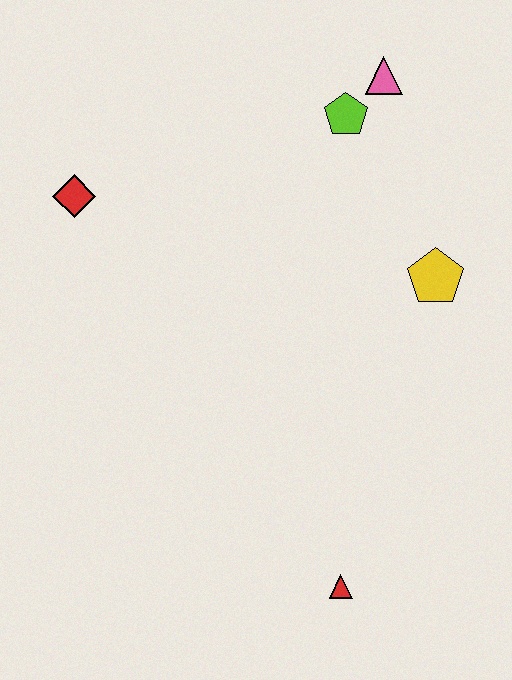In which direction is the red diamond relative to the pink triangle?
The red diamond is to the left of the pink triangle.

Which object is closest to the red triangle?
The yellow pentagon is closest to the red triangle.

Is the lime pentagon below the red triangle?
No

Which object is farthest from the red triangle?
The pink triangle is farthest from the red triangle.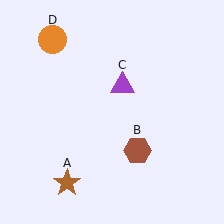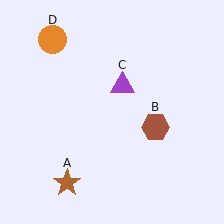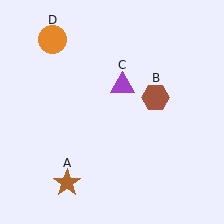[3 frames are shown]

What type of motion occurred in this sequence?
The brown hexagon (object B) rotated counterclockwise around the center of the scene.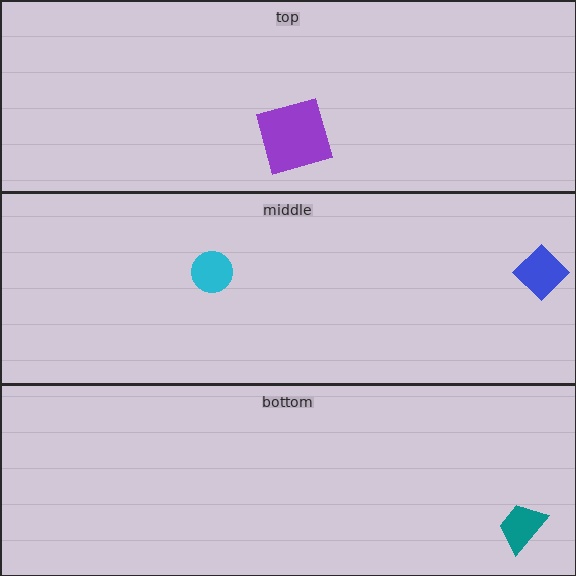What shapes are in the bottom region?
The teal trapezoid.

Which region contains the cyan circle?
The middle region.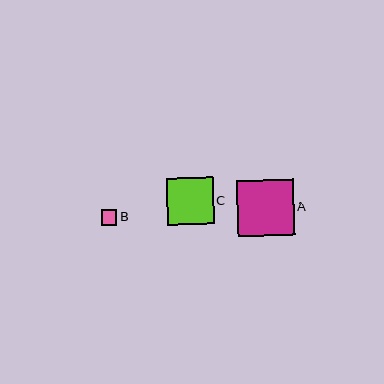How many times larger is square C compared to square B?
Square C is approximately 3.0 times the size of square B.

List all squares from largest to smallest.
From largest to smallest: A, C, B.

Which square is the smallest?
Square B is the smallest with a size of approximately 16 pixels.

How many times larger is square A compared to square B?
Square A is approximately 3.6 times the size of square B.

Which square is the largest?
Square A is the largest with a size of approximately 57 pixels.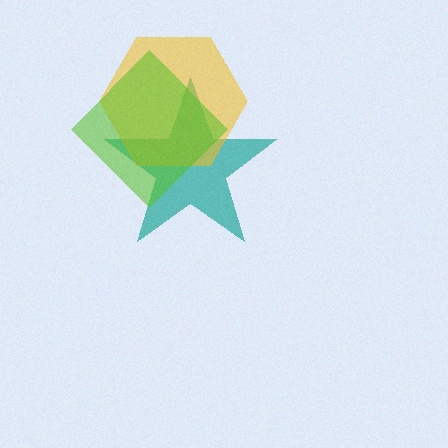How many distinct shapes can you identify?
There are 3 distinct shapes: a teal star, a yellow hexagon, a lime diamond.